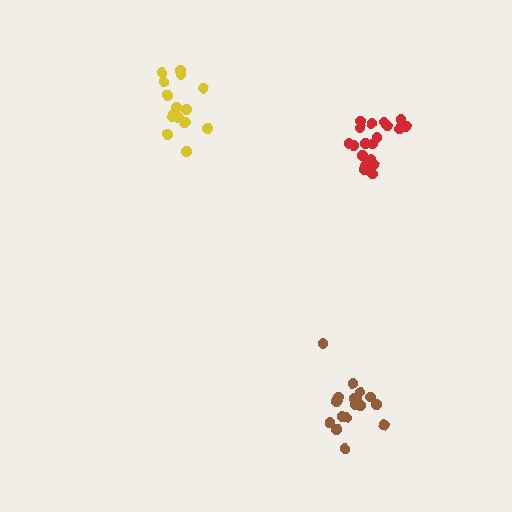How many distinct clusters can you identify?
There are 3 distinct clusters.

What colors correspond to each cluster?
The clusters are colored: brown, red, yellow.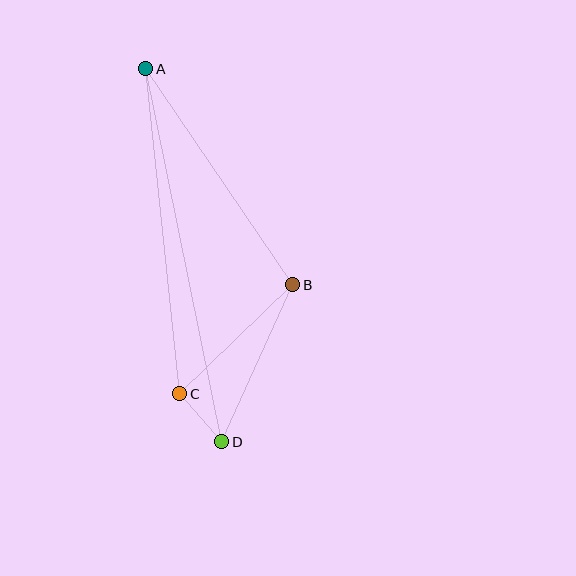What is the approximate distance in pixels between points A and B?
The distance between A and B is approximately 261 pixels.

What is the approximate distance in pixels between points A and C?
The distance between A and C is approximately 327 pixels.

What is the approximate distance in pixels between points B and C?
The distance between B and C is approximately 157 pixels.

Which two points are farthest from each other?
Points A and D are farthest from each other.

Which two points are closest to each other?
Points C and D are closest to each other.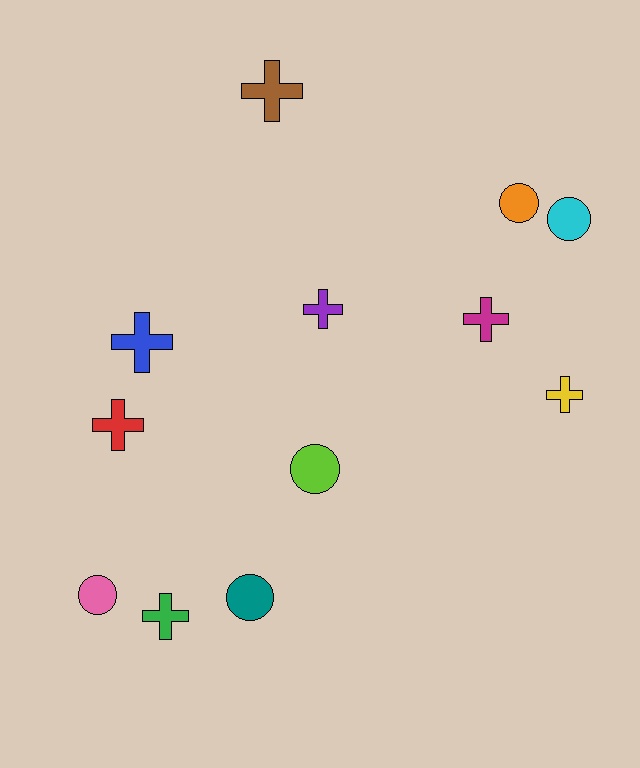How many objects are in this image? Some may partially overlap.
There are 12 objects.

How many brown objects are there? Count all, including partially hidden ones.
There is 1 brown object.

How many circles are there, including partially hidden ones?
There are 5 circles.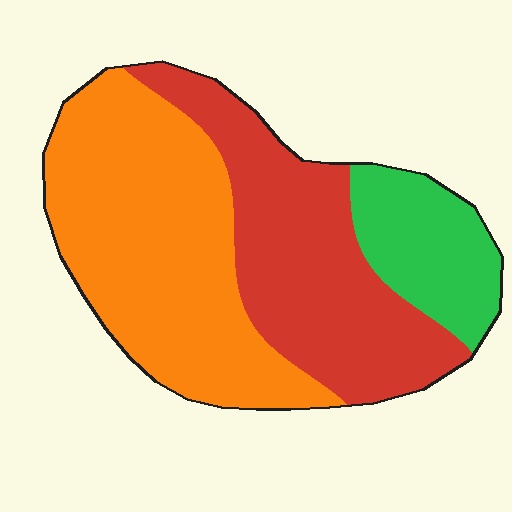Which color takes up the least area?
Green, at roughly 15%.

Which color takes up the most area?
Orange, at roughly 45%.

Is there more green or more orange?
Orange.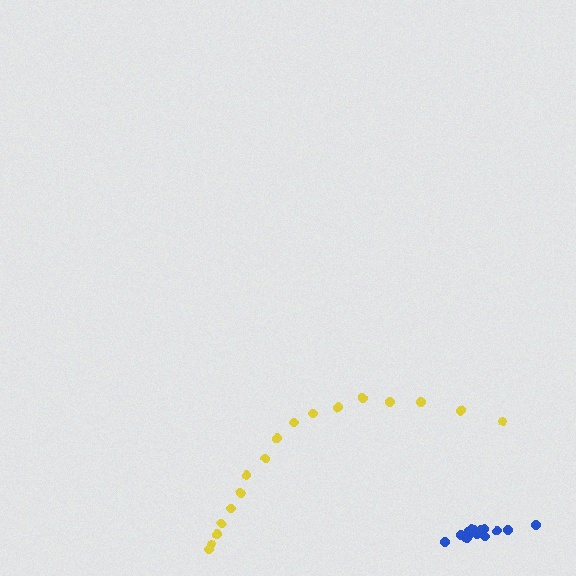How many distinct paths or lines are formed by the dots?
There are 2 distinct paths.